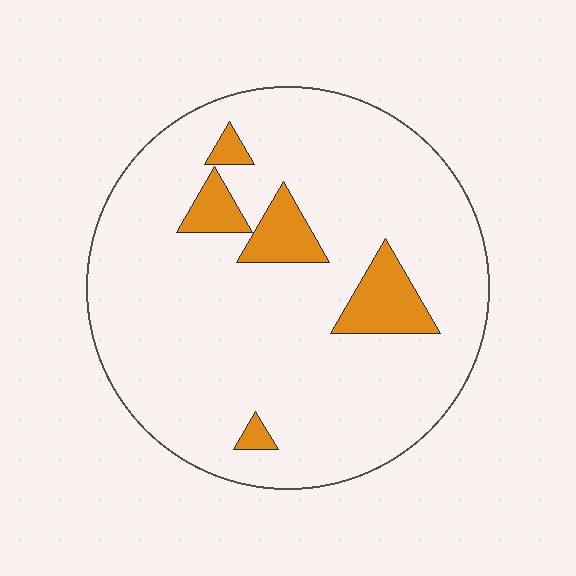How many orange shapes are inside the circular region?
5.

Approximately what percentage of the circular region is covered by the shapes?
Approximately 10%.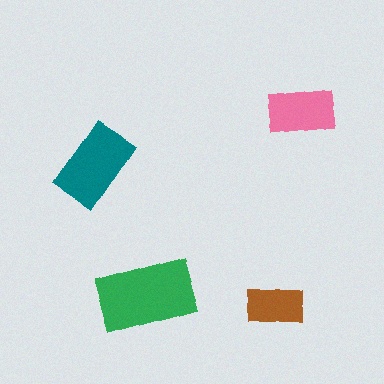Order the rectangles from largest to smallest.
the green one, the teal one, the pink one, the brown one.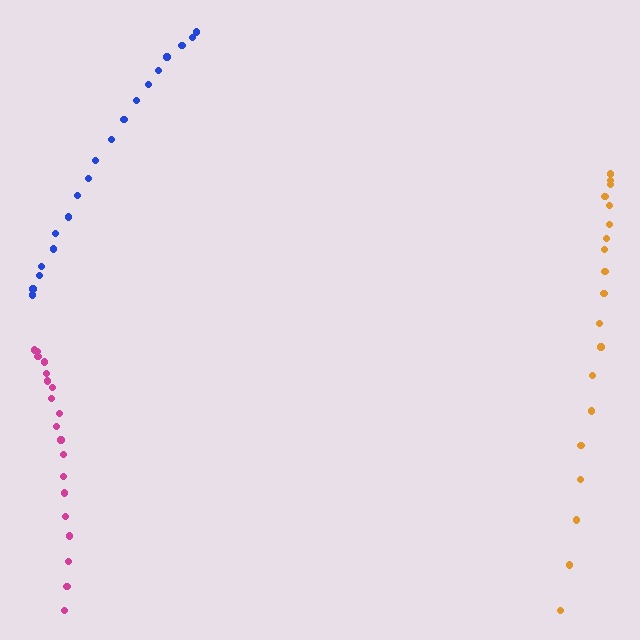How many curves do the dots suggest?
There are 3 distinct paths.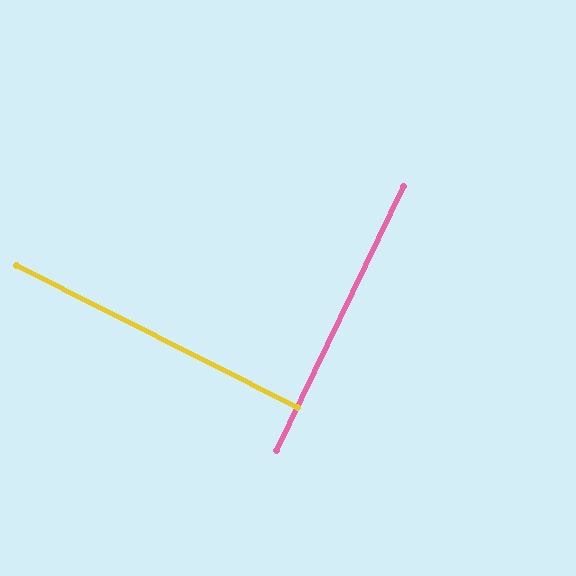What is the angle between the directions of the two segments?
Approximately 89 degrees.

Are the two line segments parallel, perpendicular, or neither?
Perpendicular — they meet at approximately 89°.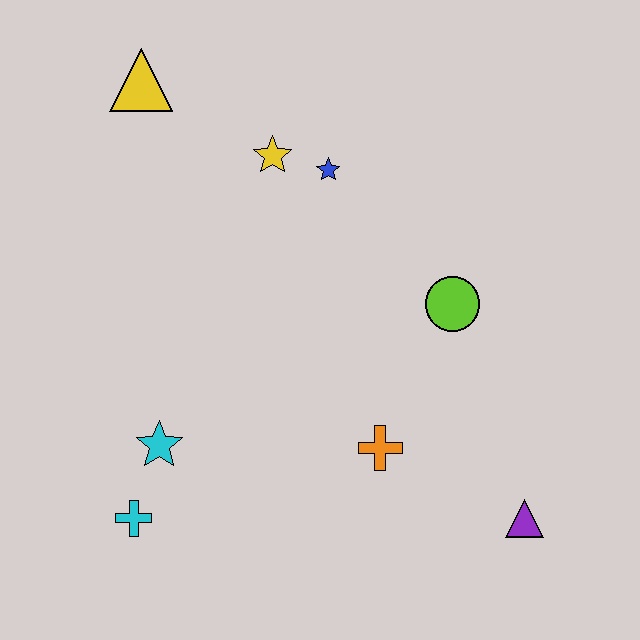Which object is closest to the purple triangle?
The orange cross is closest to the purple triangle.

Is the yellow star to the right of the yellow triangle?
Yes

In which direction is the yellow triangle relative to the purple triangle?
The yellow triangle is above the purple triangle.